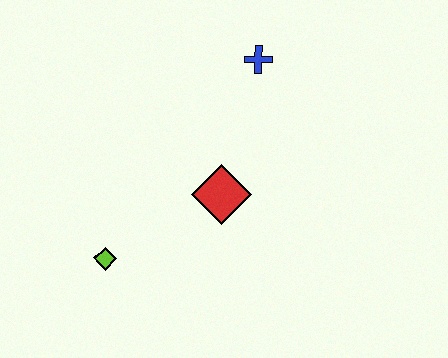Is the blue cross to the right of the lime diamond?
Yes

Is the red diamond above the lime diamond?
Yes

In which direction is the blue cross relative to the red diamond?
The blue cross is above the red diamond.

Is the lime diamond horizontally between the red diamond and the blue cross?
No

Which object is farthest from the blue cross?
The lime diamond is farthest from the blue cross.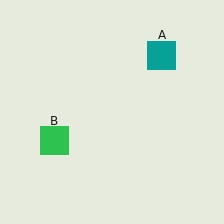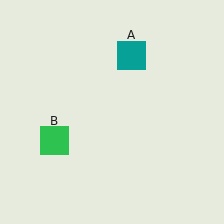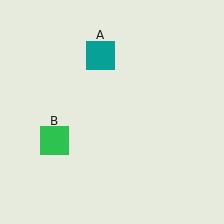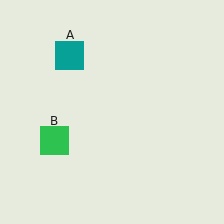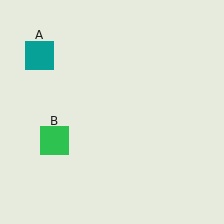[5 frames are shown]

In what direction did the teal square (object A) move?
The teal square (object A) moved left.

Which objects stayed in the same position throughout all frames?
Green square (object B) remained stationary.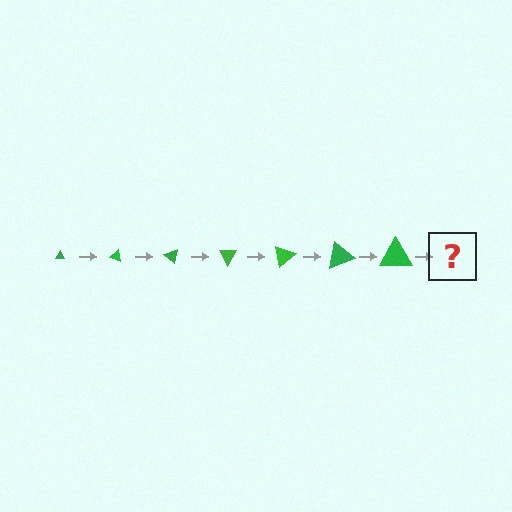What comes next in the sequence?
The next element should be a triangle, larger than the previous one and rotated 140 degrees from the start.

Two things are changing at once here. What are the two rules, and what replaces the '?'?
The two rules are that the triangle grows larger each step and it rotates 20 degrees each step. The '?' should be a triangle, larger than the previous one and rotated 140 degrees from the start.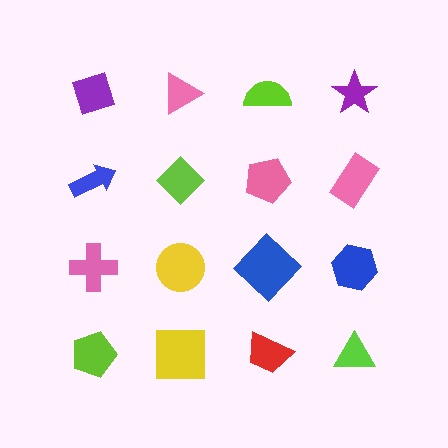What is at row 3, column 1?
A pink cross.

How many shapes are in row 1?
4 shapes.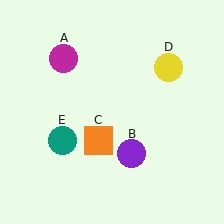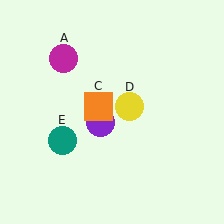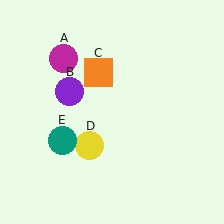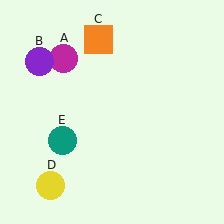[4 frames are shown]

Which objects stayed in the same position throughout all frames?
Magenta circle (object A) and teal circle (object E) remained stationary.